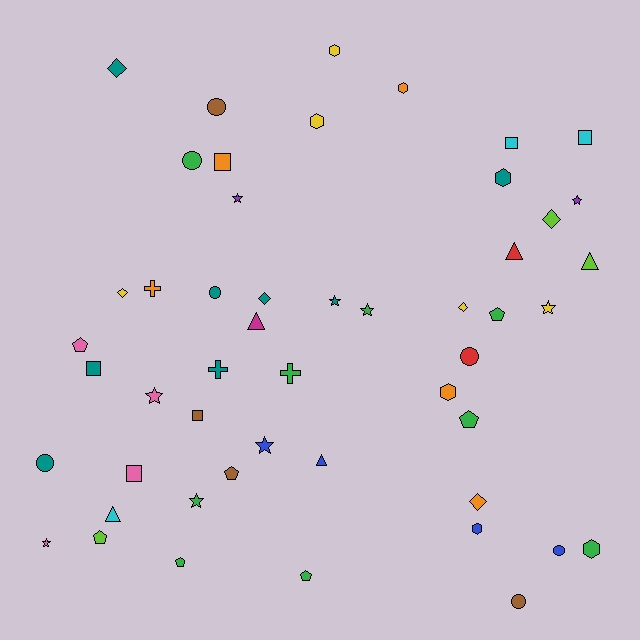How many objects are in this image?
There are 50 objects.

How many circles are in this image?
There are 7 circles.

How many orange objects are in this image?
There are 5 orange objects.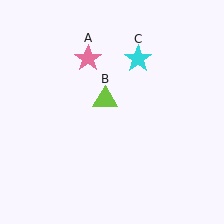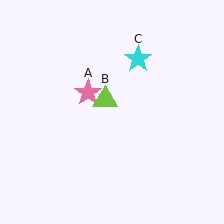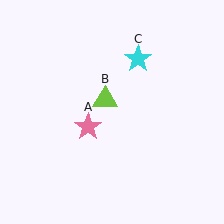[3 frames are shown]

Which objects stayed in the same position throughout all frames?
Lime triangle (object B) and cyan star (object C) remained stationary.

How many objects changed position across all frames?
1 object changed position: pink star (object A).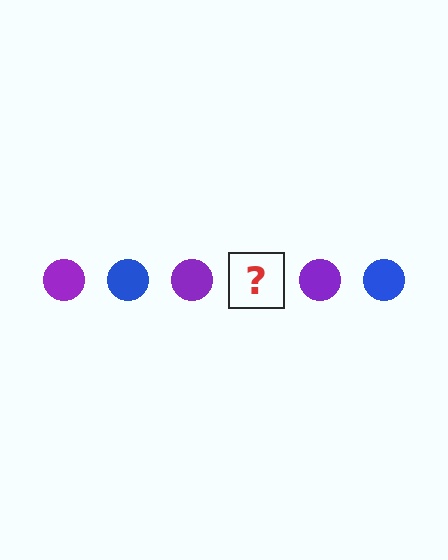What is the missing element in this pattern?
The missing element is a blue circle.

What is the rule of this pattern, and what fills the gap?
The rule is that the pattern cycles through purple, blue circles. The gap should be filled with a blue circle.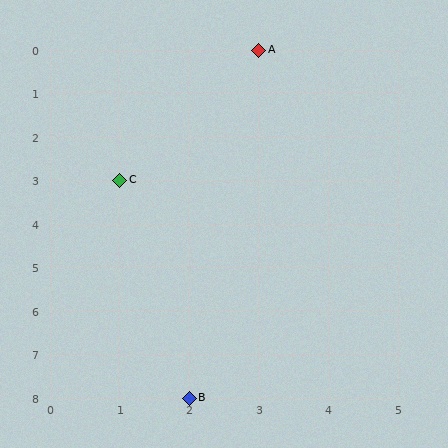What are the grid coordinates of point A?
Point A is at grid coordinates (3, 0).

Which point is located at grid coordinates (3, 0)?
Point A is at (3, 0).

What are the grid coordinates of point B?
Point B is at grid coordinates (2, 8).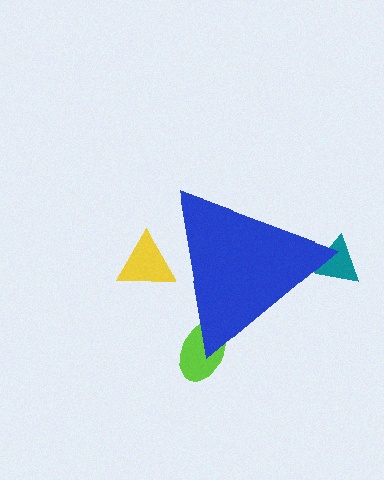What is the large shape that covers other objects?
A blue triangle.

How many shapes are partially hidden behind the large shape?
3 shapes are partially hidden.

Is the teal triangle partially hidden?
Yes, the teal triangle is partially hidden behind the blue triangle.